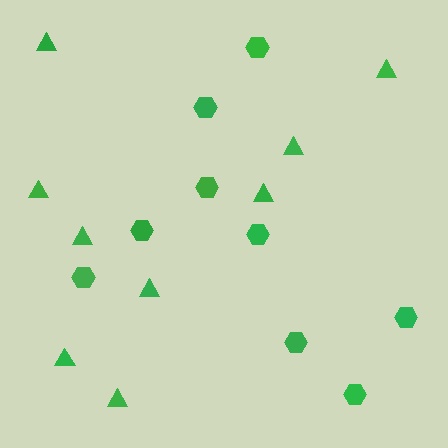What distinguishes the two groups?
There are 2 groups: one group of hexagons (9) and one group of triangles (9).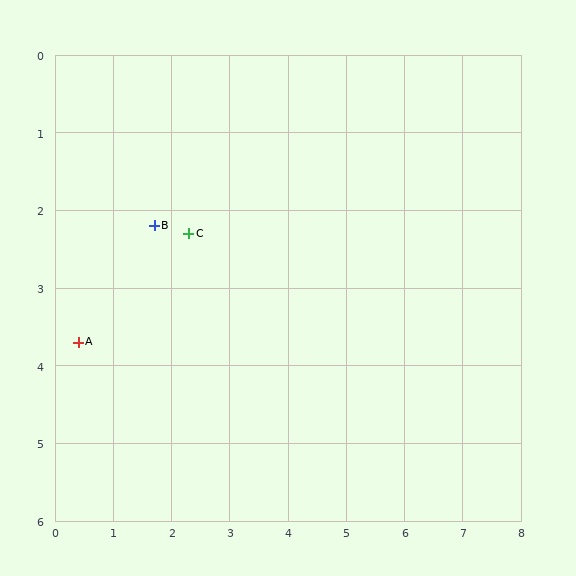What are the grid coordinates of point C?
Point C is at approximately (2.3, 2.3).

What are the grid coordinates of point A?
Point A is at approximately (0.4, 3.7).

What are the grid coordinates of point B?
Point B is at approximately (1.7, 2.2).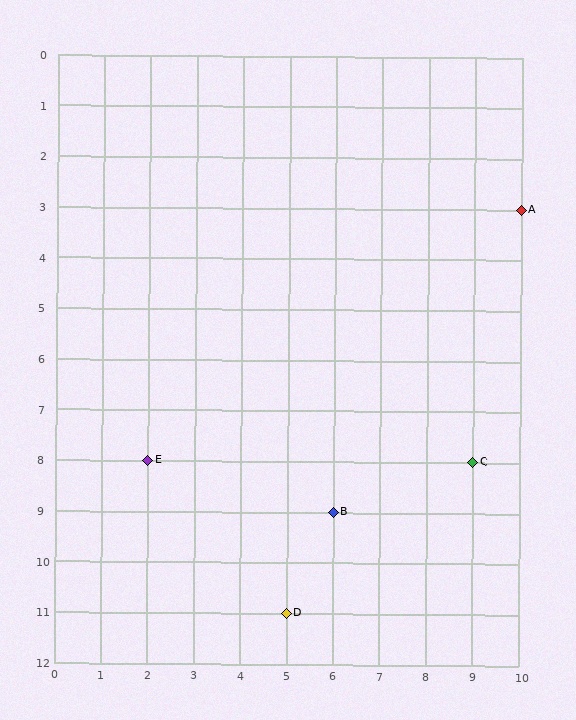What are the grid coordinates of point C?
Point C is at grid coordinates (9, 8).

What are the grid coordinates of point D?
Point D is at grid coordinates (5, 11).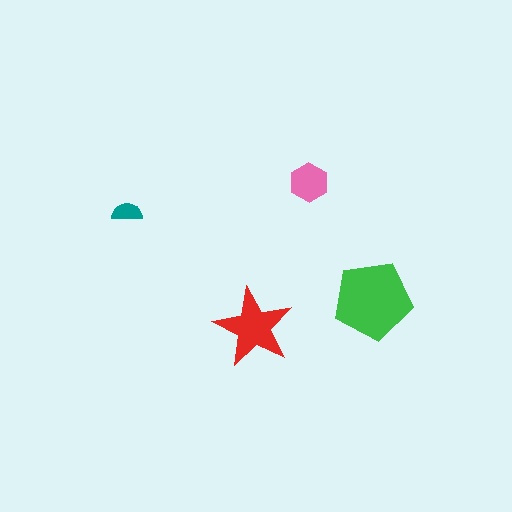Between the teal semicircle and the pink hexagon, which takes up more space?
The pink hexagon.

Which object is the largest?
The green pentagon.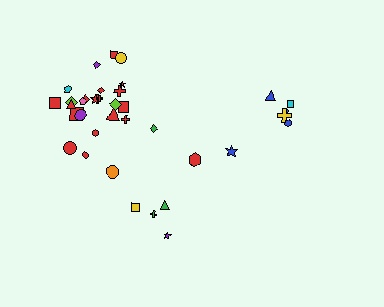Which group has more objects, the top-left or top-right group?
The top-left group.